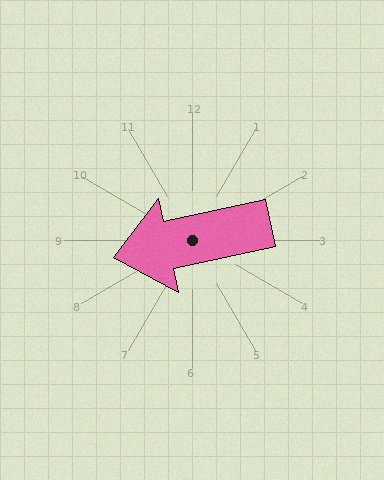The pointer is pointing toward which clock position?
Roughly 9 o'clock.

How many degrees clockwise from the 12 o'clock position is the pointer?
Approximately 257 degrees.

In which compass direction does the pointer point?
West.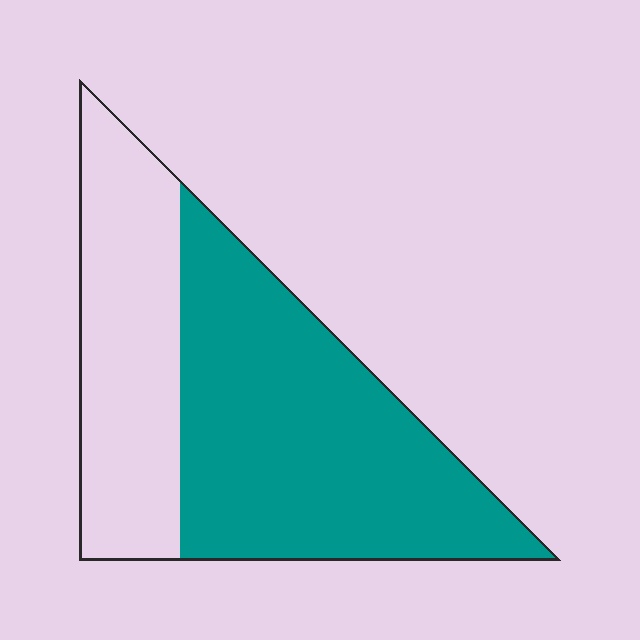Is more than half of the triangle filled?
Yes.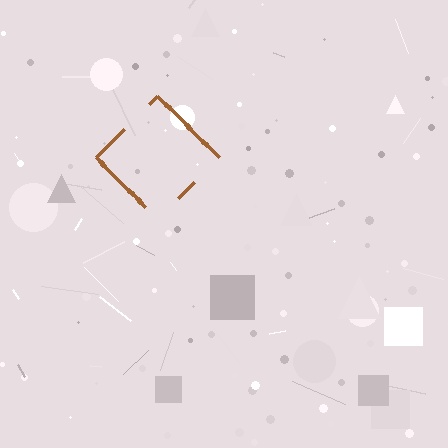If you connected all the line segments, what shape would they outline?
They would outline a diamond.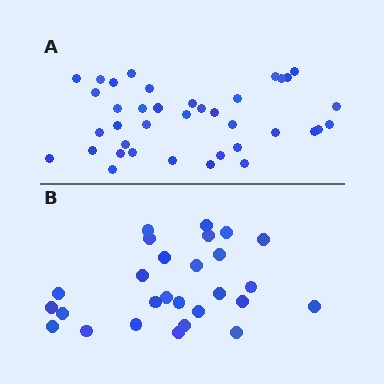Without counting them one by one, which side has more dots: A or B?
Region A (the top region) has more dots.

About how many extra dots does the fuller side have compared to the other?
Region A has roughly 12 or so more dots than region B.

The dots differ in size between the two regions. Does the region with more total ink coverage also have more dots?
No. Region B has more total ink coverage because its dots are larger, but region A actually contains more individual dots. Total area can be misleading — the number of items is what matters here.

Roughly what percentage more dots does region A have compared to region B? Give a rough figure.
About 40% more.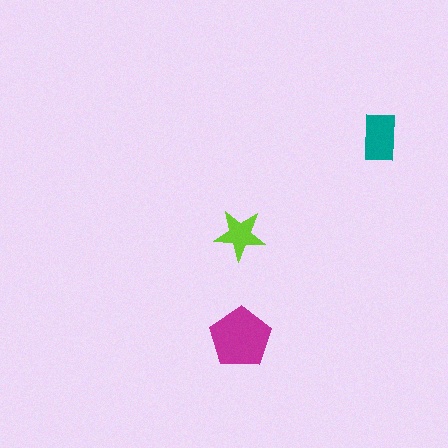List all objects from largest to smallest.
The magenta pentagon, the teal rectangle, the lime star.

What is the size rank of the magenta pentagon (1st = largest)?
1st.